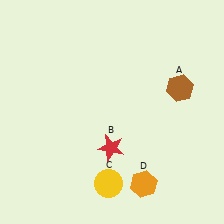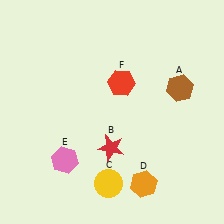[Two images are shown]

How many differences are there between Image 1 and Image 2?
There are 2 differences between the two images.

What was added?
A pink hexagon (E), a red hexagon (F) were added in Image 2.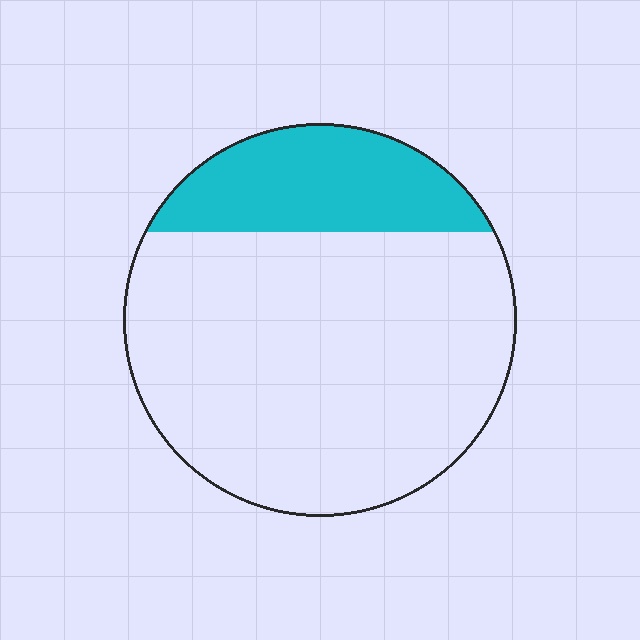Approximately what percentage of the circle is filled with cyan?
Approximately 25%.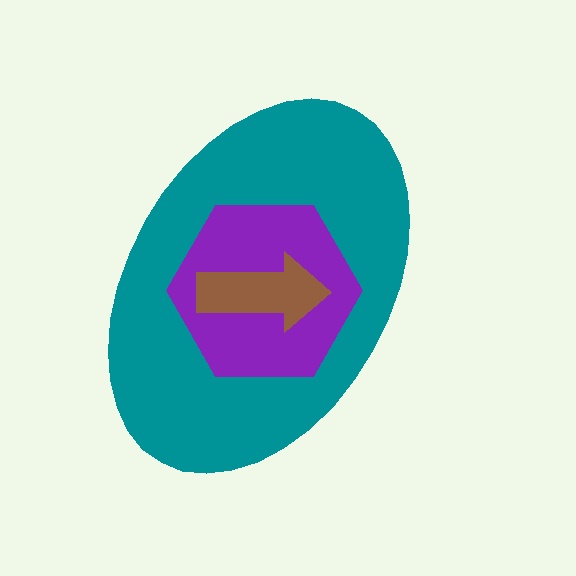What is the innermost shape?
The brown arrow.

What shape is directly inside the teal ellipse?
The purple hexagon.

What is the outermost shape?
The teal ellipse.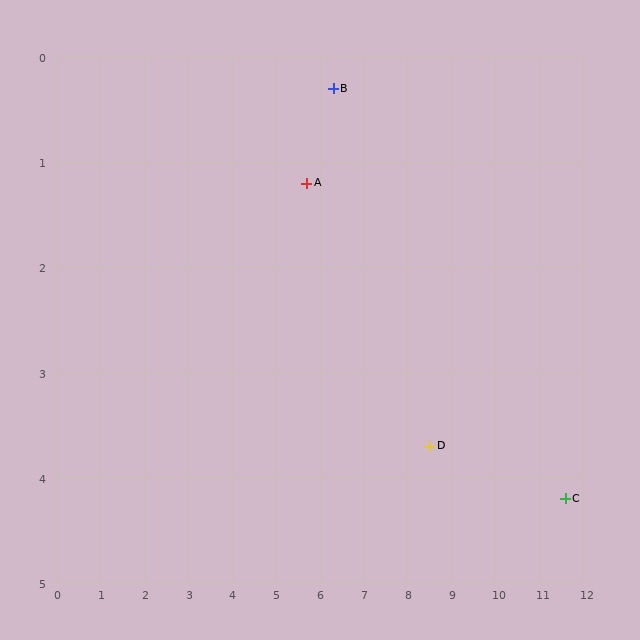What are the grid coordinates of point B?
Point B is at approximately (6.3, 0.3).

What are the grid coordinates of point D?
Point D is at approximately (8.5, 3.7).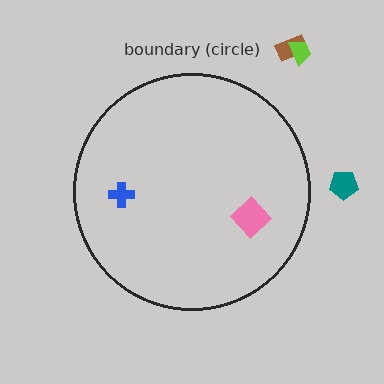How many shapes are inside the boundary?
2 inside, 3 outside.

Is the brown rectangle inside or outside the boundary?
Outside.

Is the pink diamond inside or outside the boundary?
Inside.